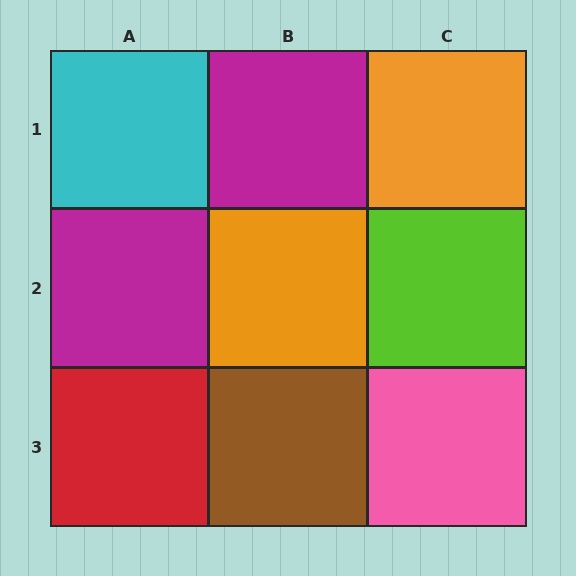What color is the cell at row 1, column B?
Magenta.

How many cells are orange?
2 cells are orange.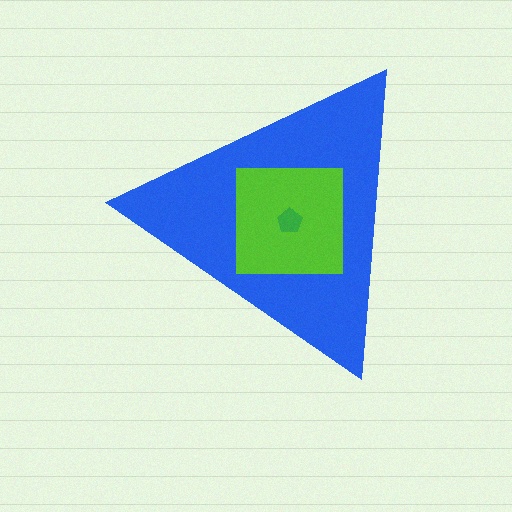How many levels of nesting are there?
3.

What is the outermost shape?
The blue triangle.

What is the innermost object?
The green pentagon.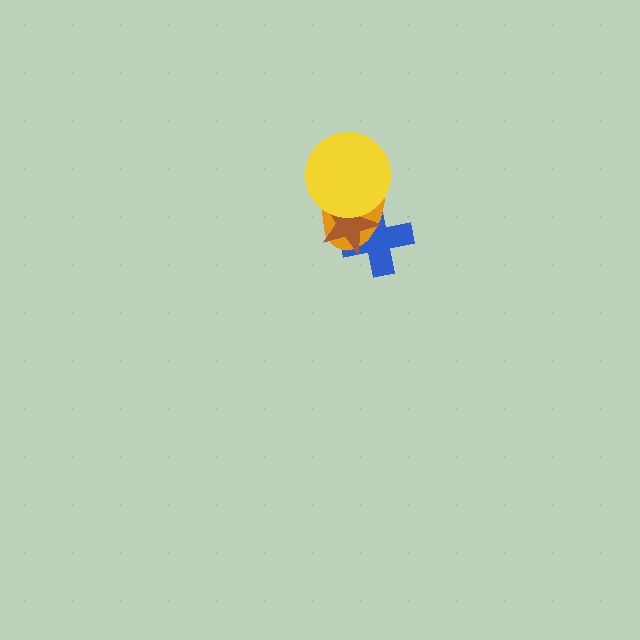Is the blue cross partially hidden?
Yes, it is partially covered by another shape.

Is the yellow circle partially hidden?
No, no other shape covers it.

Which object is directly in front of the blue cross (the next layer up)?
The orange ellipse is directly in front of the blue cross.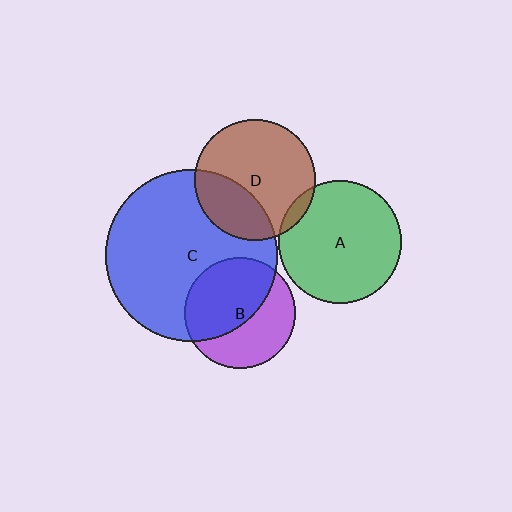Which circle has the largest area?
Circle C (blue).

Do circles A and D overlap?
Yes.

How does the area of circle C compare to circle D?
Approximately 2.0 times.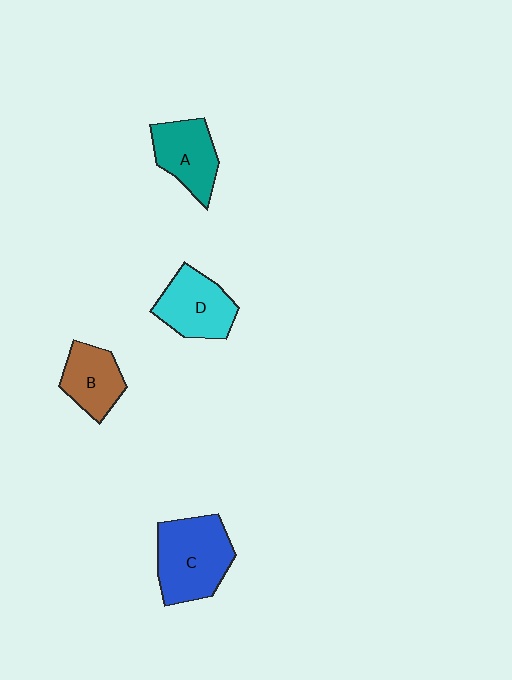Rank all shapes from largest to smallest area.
From largest to smallest: C (blue), D (cyan), A (teal), B (brown).